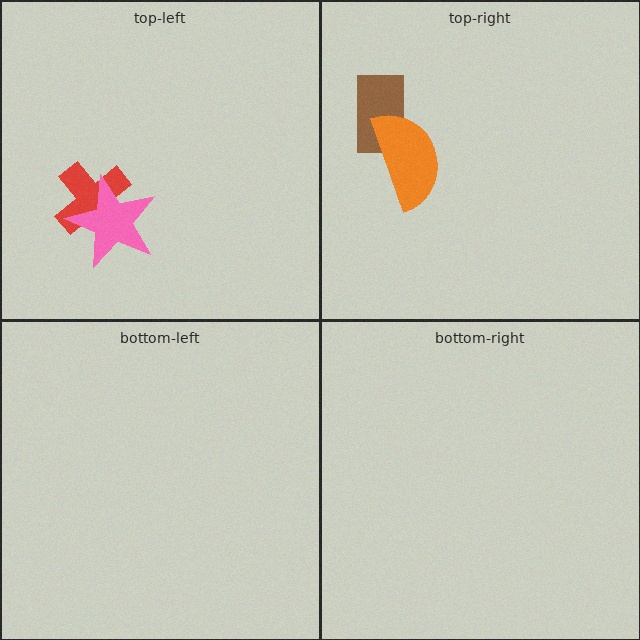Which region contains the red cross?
The top-left region.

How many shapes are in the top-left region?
2.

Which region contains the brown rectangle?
The top-right region.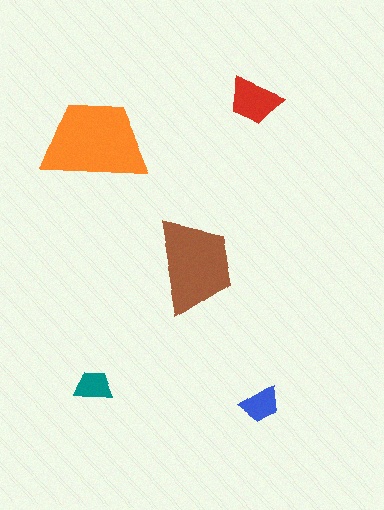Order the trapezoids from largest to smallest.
the orange one, the brown one, the red one, the blue one, the teal one.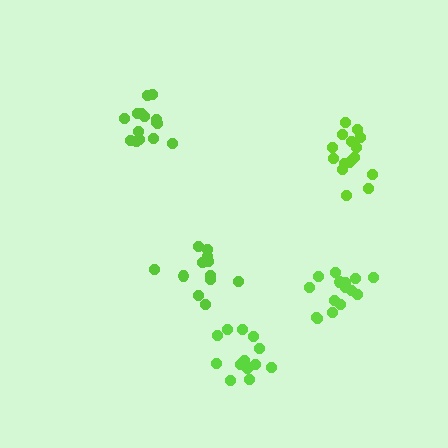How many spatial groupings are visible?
There are 5 spatial groupings.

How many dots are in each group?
Group 1: 15 dots, Group 2: 15 dots, Group 3: 16 dots, Group 4: 13 dots, Group 5: 13 dots (72 total).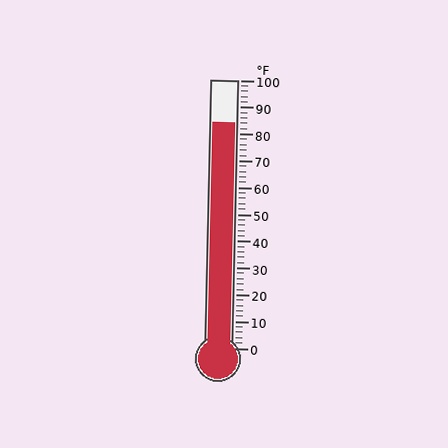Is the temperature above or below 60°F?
The temperature is above 60°F.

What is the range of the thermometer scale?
The thermometer scale ranges from 0°F to 100°F.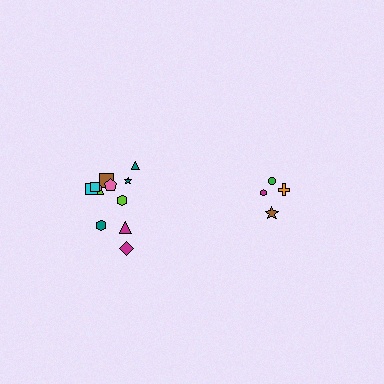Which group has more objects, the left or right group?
The left group.